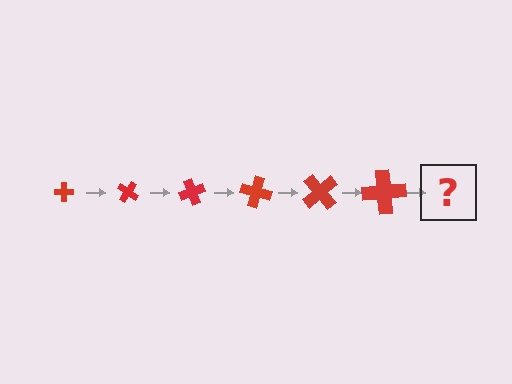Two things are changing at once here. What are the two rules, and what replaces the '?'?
The two rules are that the cross grows larger each step and it rotates 35 degrees each step. The '?' should be a cross, larger than the previous one and rotated 210 degrees from the start.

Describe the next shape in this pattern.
It should be a cross, larger than the previous one and rotated 210 degrees from the start.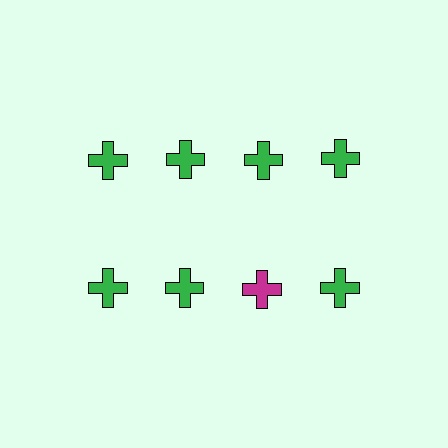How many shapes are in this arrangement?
There are 8 shapes arranged in a grid pattern.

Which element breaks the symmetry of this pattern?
The magenta cross in the second row, center column breaks the symmetry. All other shapes are green crosses.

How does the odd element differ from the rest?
It has a different color: magenta instead of green.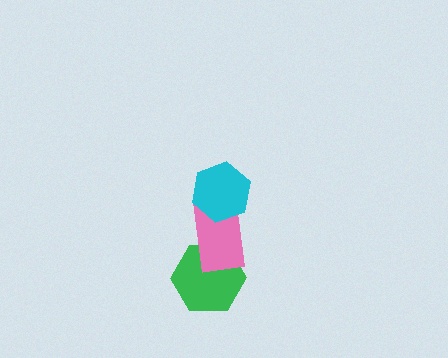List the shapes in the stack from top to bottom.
From top to bottom: the cyan hexagon, the pink rectangle, the green hexagon.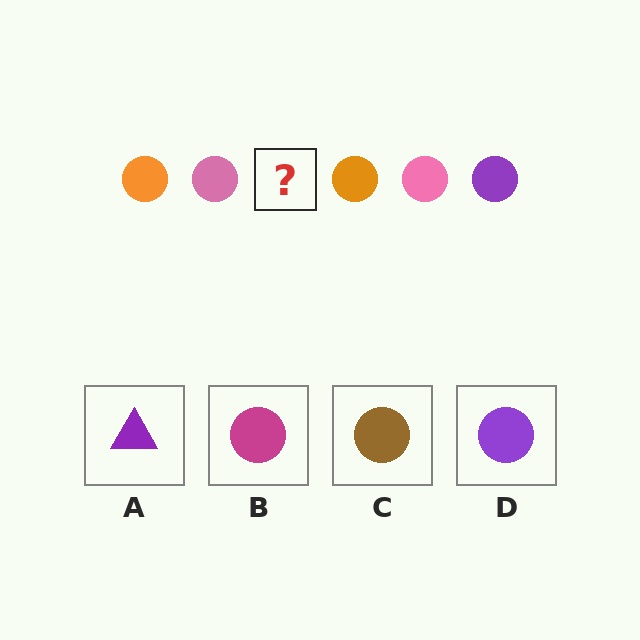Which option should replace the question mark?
Option D.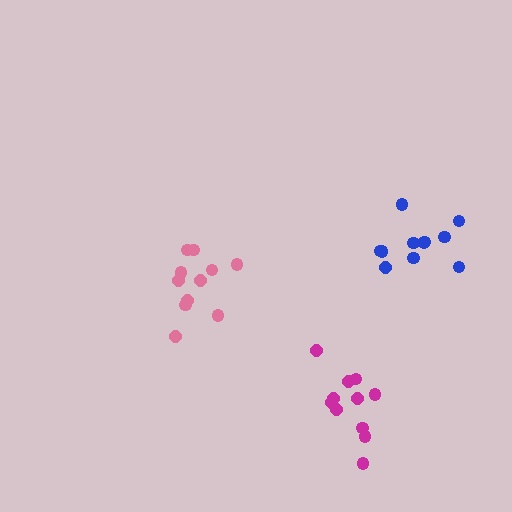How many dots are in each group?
Group 1: 11 dots, Group 2: 11 dots, Group 3: 11 dots (33 total).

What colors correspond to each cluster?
The clusters are colored: pink, blue, magenta.